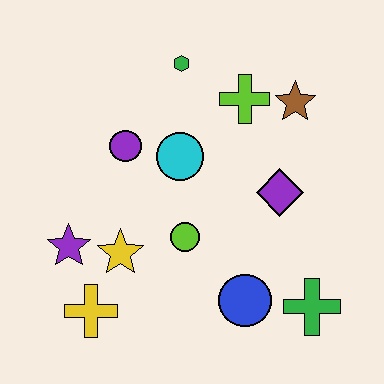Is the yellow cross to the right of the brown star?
No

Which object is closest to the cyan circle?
The purple circle is closest to the cyan circle.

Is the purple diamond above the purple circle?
No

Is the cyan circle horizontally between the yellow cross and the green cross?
Yes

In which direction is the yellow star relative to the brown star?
The yellow star is to the left of the brown star.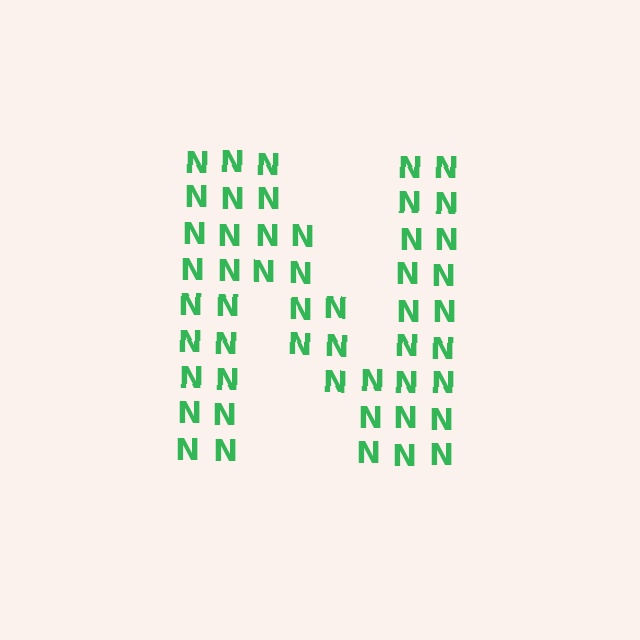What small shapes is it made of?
It is made of small letter N's.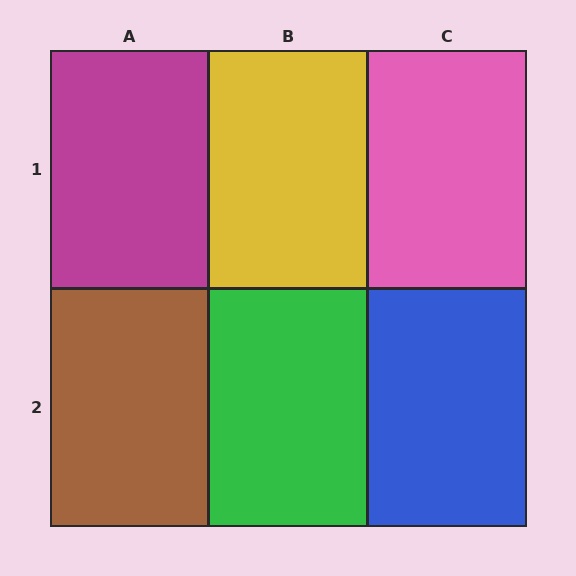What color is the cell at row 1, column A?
Magenta.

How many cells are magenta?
1 cell is magenta.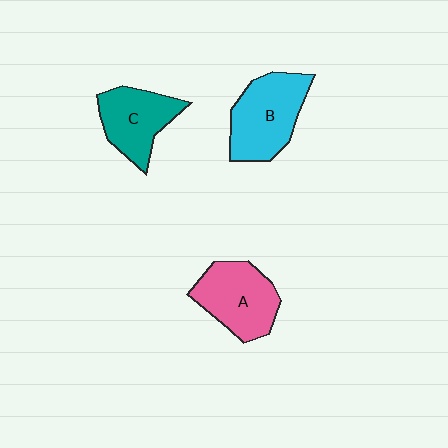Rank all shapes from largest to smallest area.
From largest to smallest: B (cyan), A (pink), C (teal).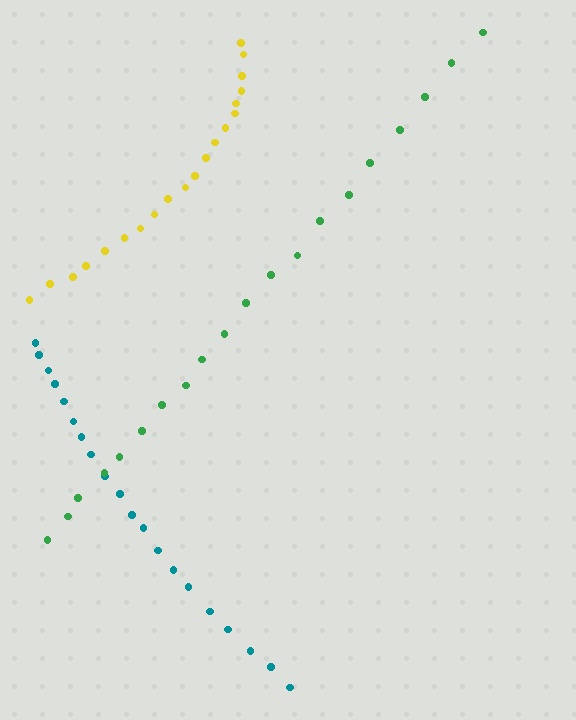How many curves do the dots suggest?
There are 3 distinct paths.